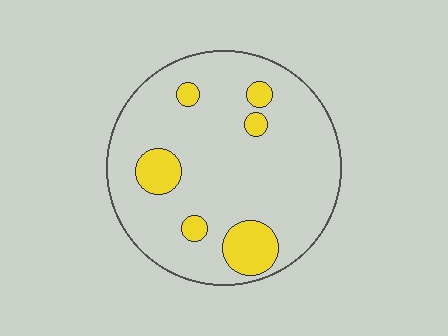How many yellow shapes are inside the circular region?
6.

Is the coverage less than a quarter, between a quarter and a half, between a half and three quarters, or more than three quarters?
Less than a quarter.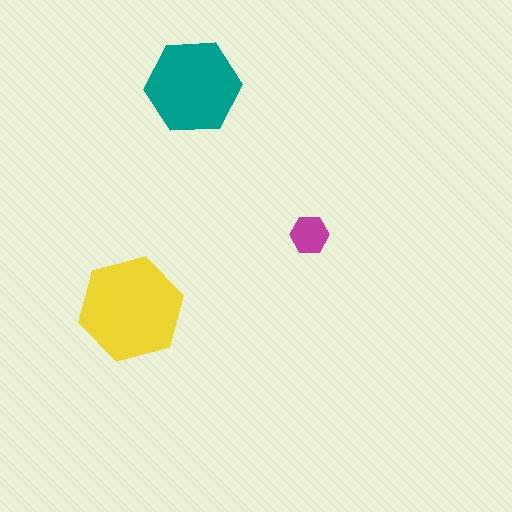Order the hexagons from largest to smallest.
the yellow one, the teal one, the magenta one.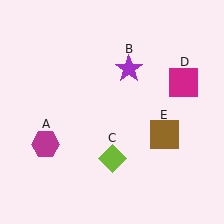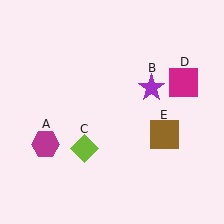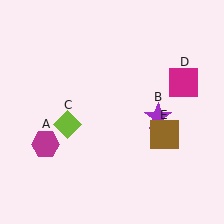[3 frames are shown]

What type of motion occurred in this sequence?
The purple star (object B), lime diamond (object C) rotated clockwise around the center of the scene.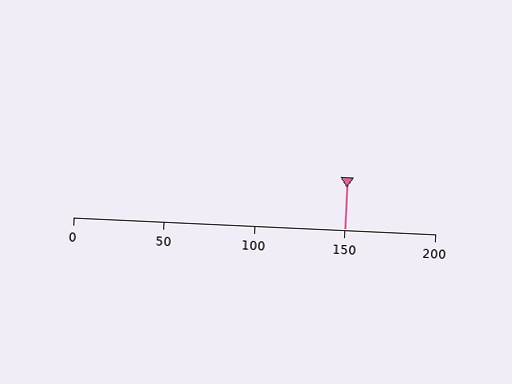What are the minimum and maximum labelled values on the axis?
The axis runs from 0 to 200.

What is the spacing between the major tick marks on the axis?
The major ticks are spaced 50 apart.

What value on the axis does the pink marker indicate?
The marker indicates approximately 150.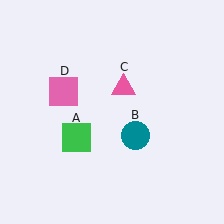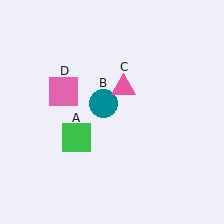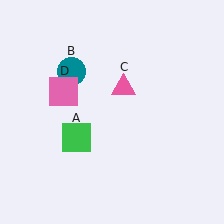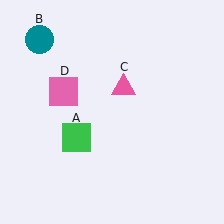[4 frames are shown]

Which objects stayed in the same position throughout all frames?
Green square (object A) and pink triangle (object C) and pink square (object D) remained stationary.